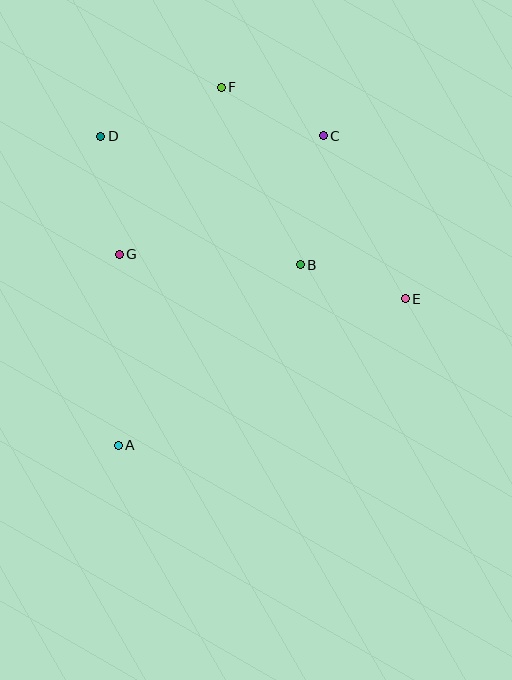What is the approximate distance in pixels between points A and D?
The distance between A and D is approximately 309 pixels.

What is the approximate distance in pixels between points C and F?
The distance between C and F is approximately 113 pixels.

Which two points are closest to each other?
Points B and E are closest to each other.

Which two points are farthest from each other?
Points A and F are farthest from each other.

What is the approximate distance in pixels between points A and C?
The distance between A and C is approximately 371 pixels.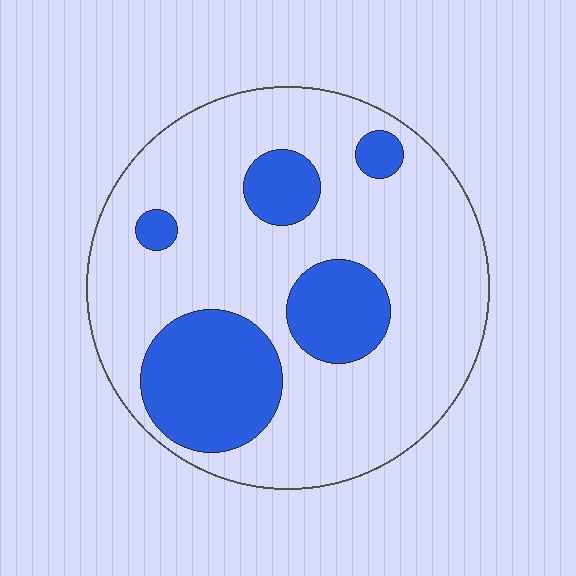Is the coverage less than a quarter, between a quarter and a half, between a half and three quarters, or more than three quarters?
Between a quarter and a half.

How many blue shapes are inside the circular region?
5.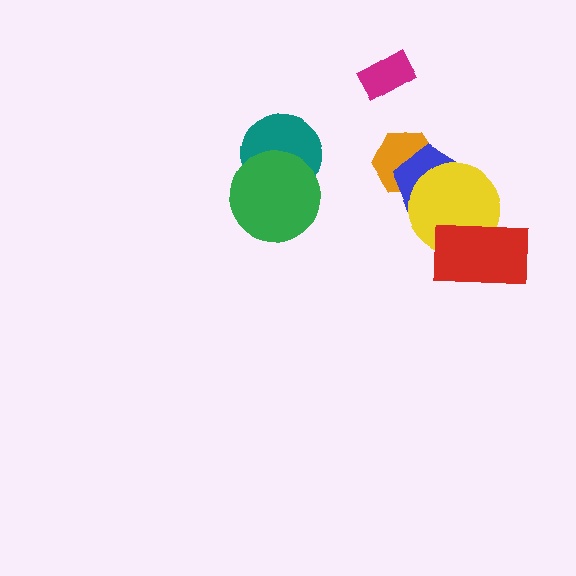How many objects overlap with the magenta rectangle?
0 objects overlap with the magenta rectangle.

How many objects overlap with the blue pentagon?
2 objects overlap with the blue pentagon.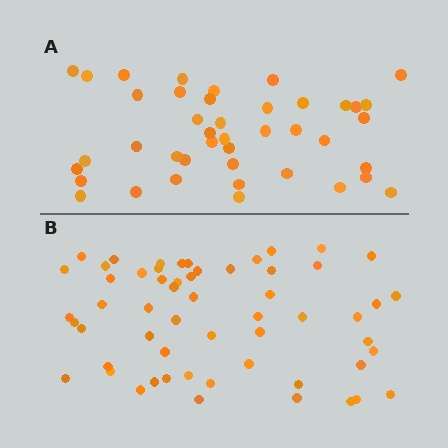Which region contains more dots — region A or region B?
Region B (the bottom region) has more dots.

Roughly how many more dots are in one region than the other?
Region B has approximately 15 more dots than region A.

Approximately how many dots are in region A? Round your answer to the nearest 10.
About 40 dots. (The exact count is 42, which rounds to 40.)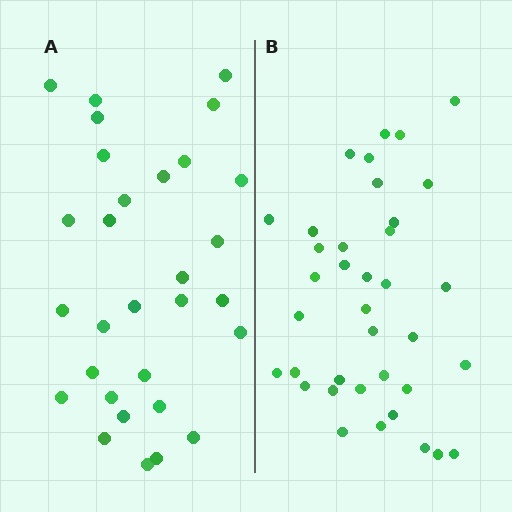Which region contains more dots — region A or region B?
Region B (the right region) has more dots.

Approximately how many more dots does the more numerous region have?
Region B has roughly 8 or so more dots than region A.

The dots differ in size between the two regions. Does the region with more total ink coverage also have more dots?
No. Region A has more total ink coverage because its dots are larger, but region B actually contains more individual dots. Total area can be misleading — the number of items is what matters here.